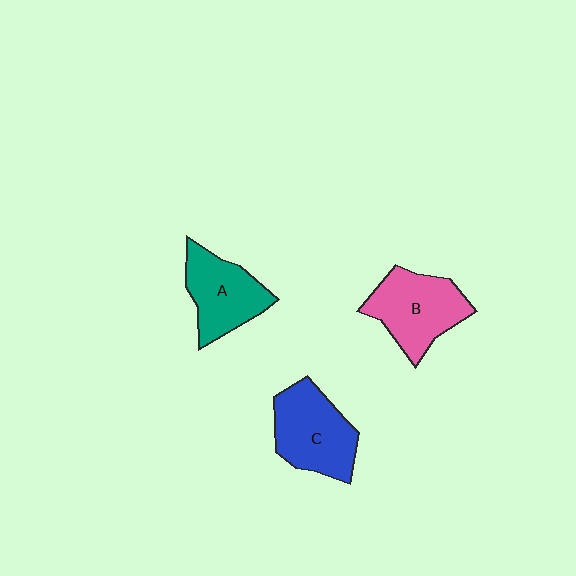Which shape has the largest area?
Shape C (blue).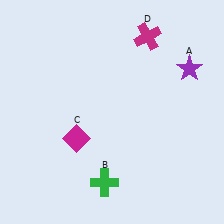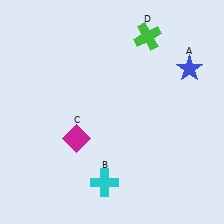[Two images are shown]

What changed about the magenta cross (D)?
In Image 1, D is magenta. In Image 2, it changed to green.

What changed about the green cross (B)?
In Image 1, B is green. In Image 2, it changed to cyan.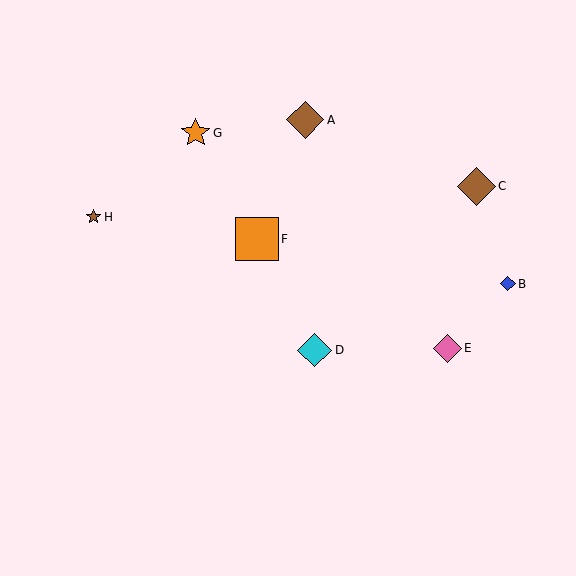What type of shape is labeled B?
Shape B is a blue diamond.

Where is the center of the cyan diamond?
The center of the cyan diamond is at (315, 350).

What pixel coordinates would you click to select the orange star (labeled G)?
Click at (196, 133) to select the orange star G.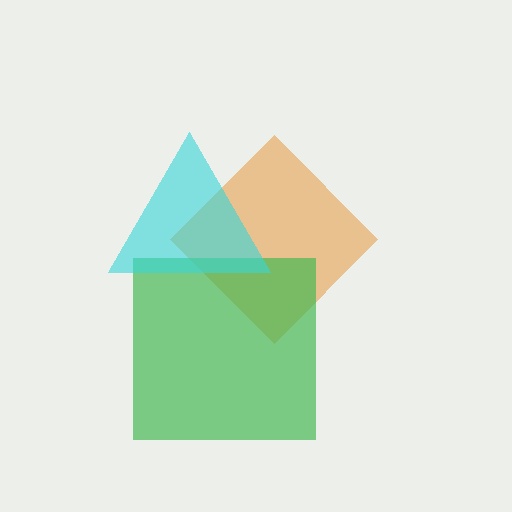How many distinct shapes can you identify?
There are 3 distinct shapes: an orange diamond, a green square, a cyan triangle.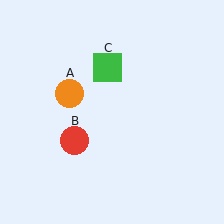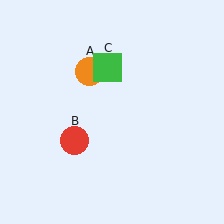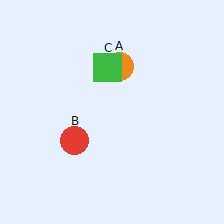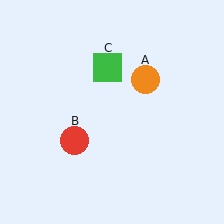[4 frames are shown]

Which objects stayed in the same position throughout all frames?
Red circle (object B) and green square (object C) remained stationary.